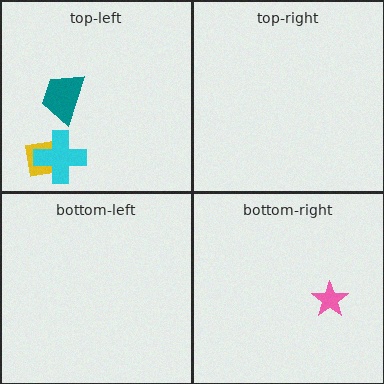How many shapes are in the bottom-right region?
1.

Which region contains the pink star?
The bottom-right region.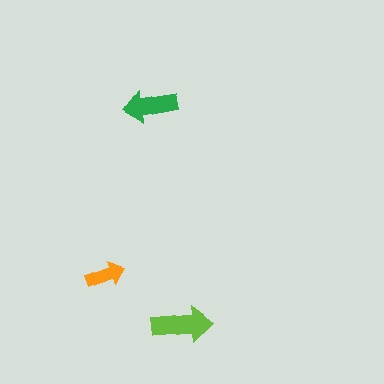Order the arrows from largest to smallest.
the lime one, the green one, the orange one.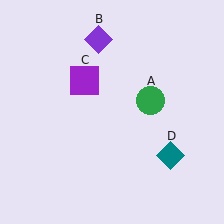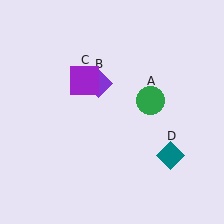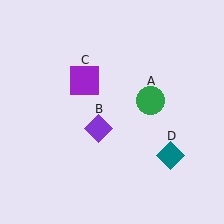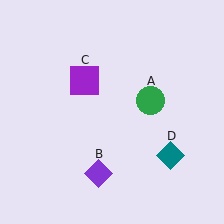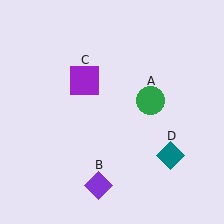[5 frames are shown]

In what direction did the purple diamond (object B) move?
The purple diamond (object B) moved down.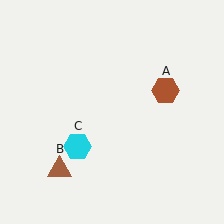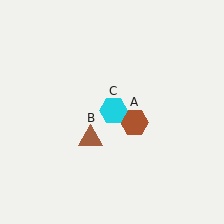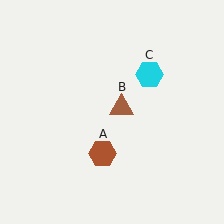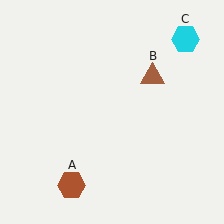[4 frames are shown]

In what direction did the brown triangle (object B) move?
The brown triangle (object B) moved up and to the right.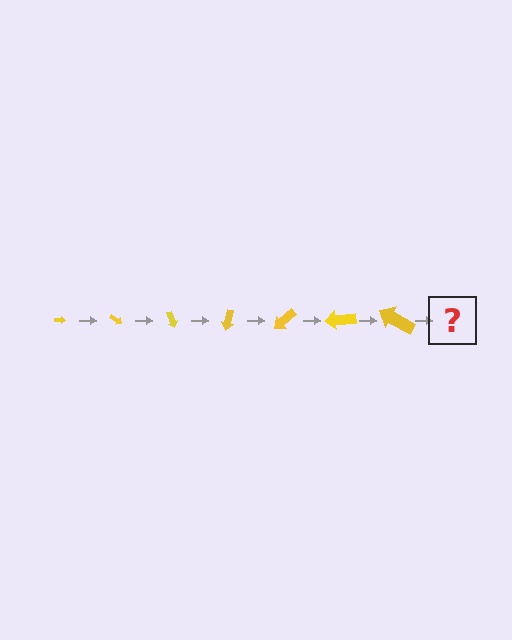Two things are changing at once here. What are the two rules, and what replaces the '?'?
The two rules are that the arrow grows larger each step and it rotates 35 degrees each step. The '?' should be an arrow, larger than the previous one and rotated 245 degrees from the start.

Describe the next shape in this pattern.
It should be an arrow, larger than the previous one and rotated 245 degrees from the start.